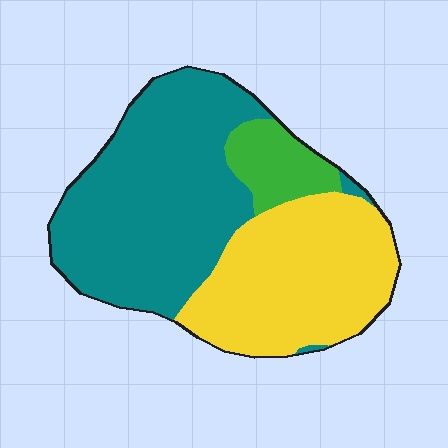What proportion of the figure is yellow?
Yellow covers 38% of the figure.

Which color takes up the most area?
Teal, at roughly 50%.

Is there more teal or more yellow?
Teal.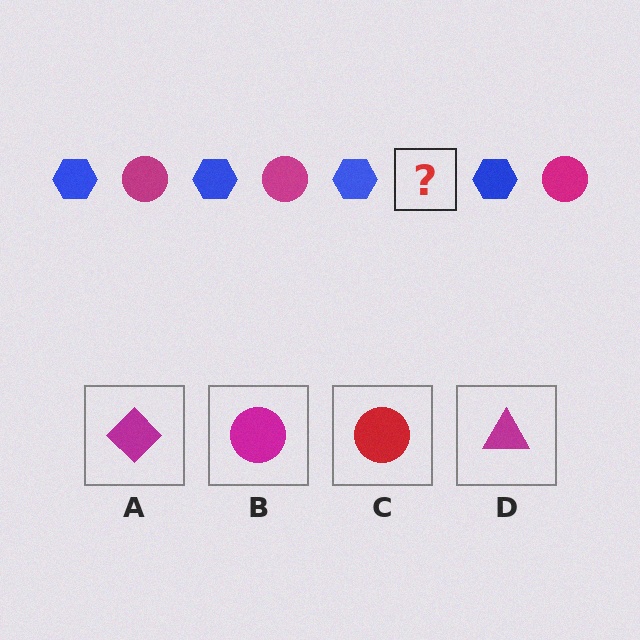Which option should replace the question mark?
Option B.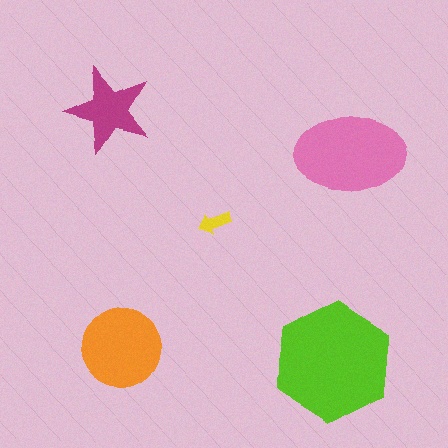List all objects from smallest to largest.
The yellow arrow, the magenta star, the orange circle, the pink ellipse, the lime hexagon.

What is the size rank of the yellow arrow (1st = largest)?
5th.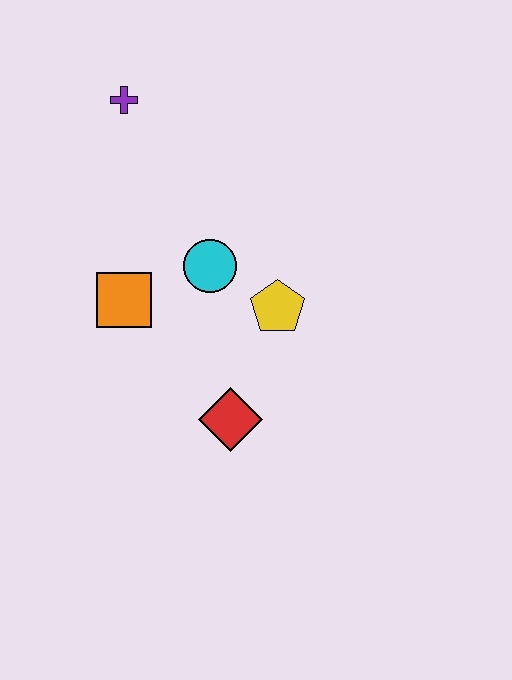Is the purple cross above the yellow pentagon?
Yes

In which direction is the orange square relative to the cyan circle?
The orange square is to the left of the cyan circle.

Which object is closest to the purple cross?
The cyan circle is closest to the purple cross.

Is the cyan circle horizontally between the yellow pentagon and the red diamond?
No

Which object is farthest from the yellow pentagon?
The purple cross is farthest from the yellow pentagon.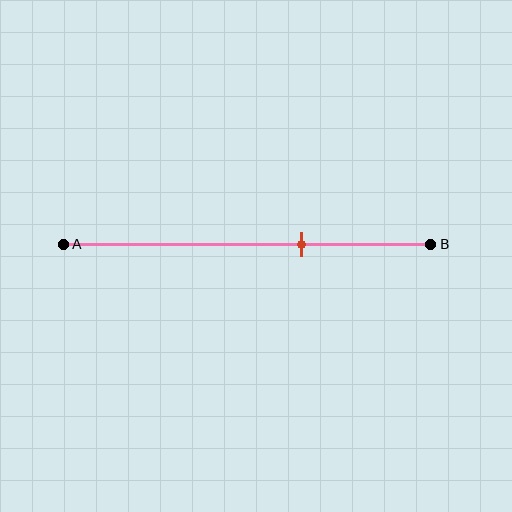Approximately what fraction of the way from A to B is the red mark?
The red mark is approximately 65% of the way from A to B.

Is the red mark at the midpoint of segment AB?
No, the mark is at about 65% from A, not at the 50% midpoint.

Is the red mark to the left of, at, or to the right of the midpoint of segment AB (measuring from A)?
The red mark is to the right of the midpoint of segment AB.